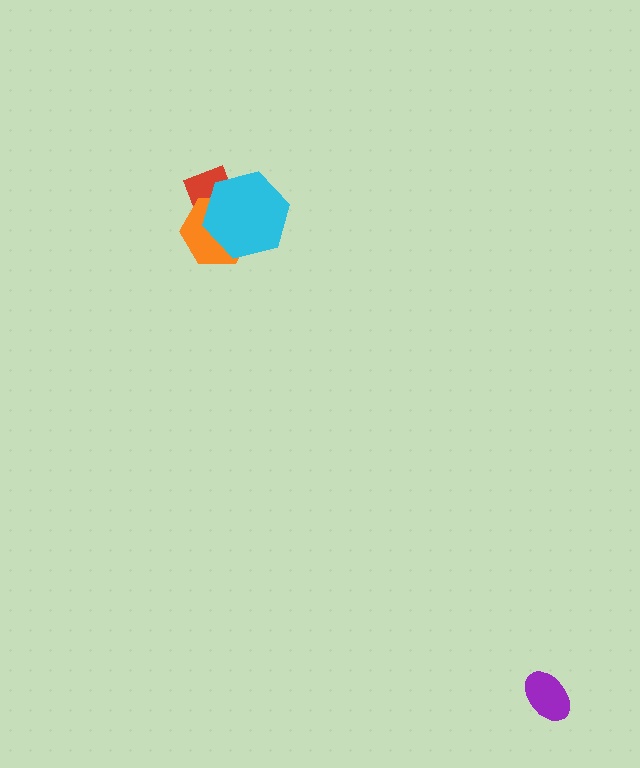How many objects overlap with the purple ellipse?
0 objects overlap with the purple ellipse.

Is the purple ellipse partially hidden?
No, no other shape covers it.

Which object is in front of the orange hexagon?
The cyan hexagon is in front of the orange hexagon.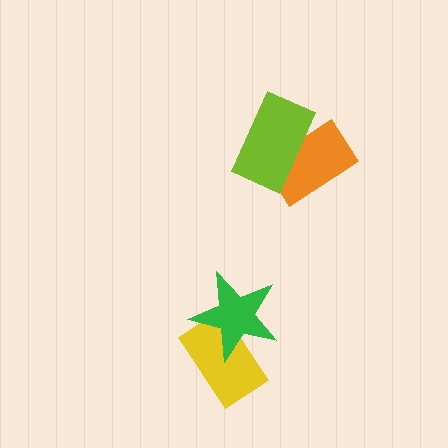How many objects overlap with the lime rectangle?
1 object overlaps with the lime rectangle.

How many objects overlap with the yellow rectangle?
1 object overlaps with the yellow rectangle.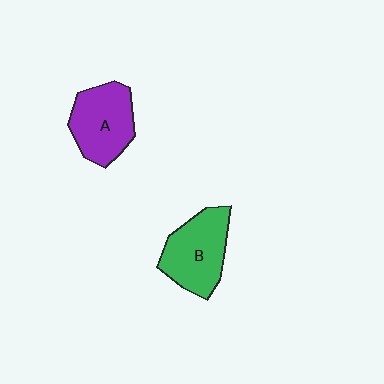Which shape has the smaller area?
Shape A (purple).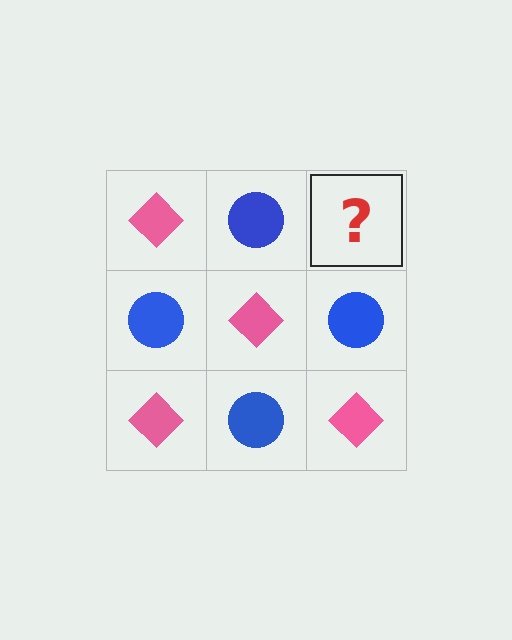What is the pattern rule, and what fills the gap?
The rule is that it alternates pink diamond and blue circle in a checkerboard pattern. The gap should be filled with a pink diamond.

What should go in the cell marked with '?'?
The missing cell should contain a pink diamond.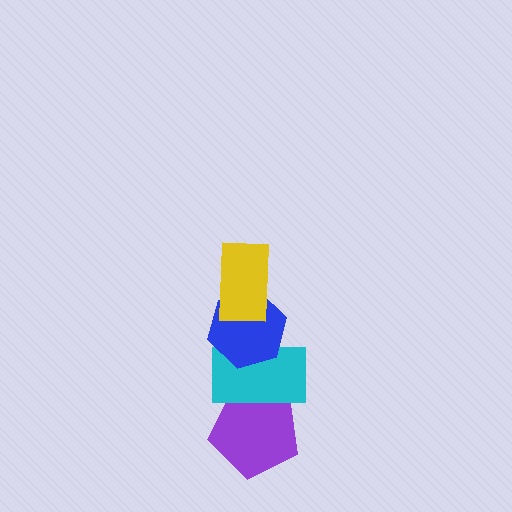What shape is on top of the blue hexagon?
The yellow rectangle is on top of the blue hexagon.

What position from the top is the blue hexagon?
The blue hexagon is 2nd from the top.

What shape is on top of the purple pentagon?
The cyan rectangle is on top of the purple pentagon.